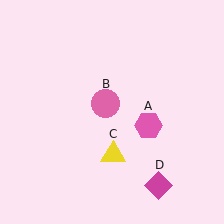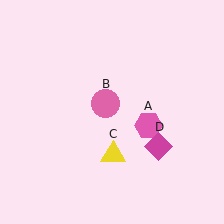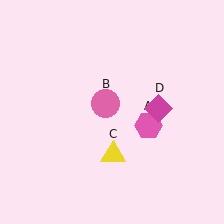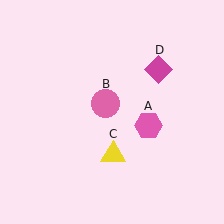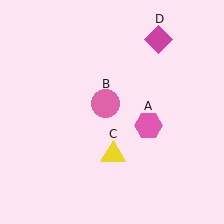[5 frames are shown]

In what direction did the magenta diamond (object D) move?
The magenta diamond (object D) moved up.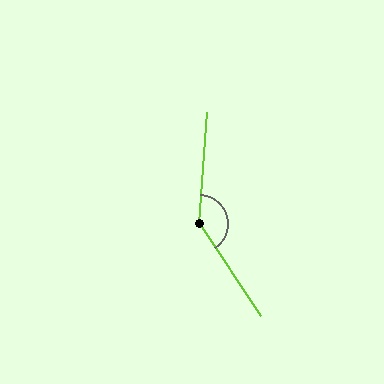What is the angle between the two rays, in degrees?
Approximately 142 degrees.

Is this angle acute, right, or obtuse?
It is obtuse.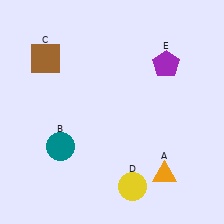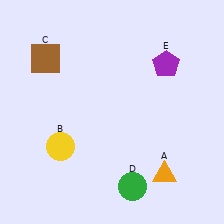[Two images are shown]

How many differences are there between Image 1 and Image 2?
There are 2 differences between the two images.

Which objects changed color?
B changed from teal to yellow. D changed from yellow to green.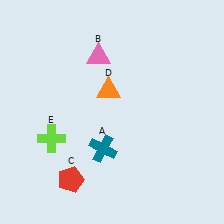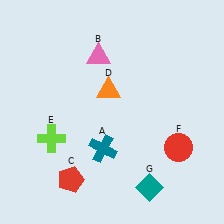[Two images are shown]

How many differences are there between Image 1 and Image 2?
There are 2 differences between the two images.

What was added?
A red circle (F), a teal diamond (G) were added in Image 2.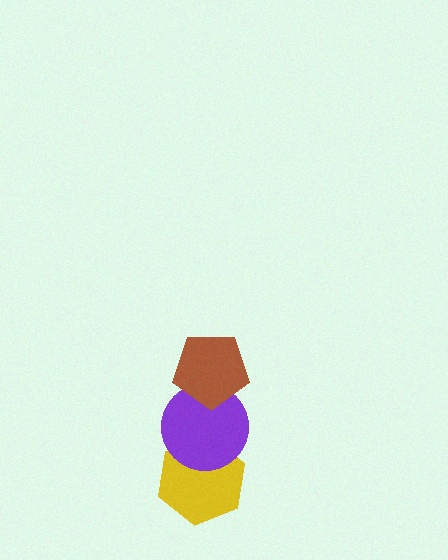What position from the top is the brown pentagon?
The brown pentagon is 1st from the top.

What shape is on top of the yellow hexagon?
The purple circle is on top of the yellow hexagon.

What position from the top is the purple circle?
The purple circle is 2nd from the top.